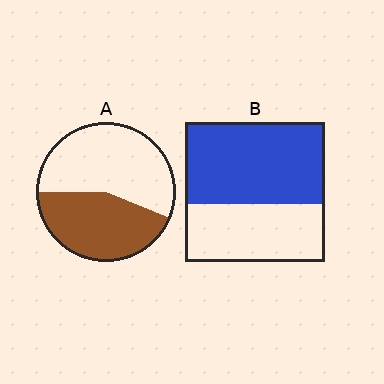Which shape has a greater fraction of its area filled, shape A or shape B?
Shape B.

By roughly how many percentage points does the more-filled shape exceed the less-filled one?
By roughly 15 percentage points (B over A).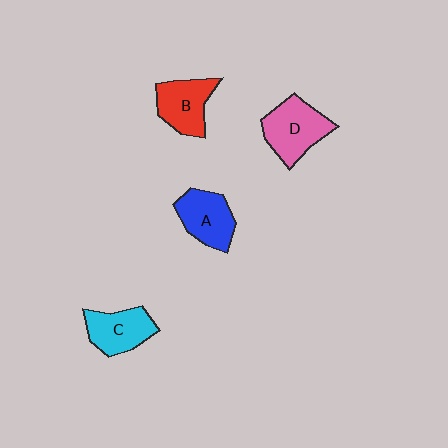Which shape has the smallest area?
Shape C (cyan).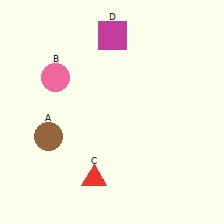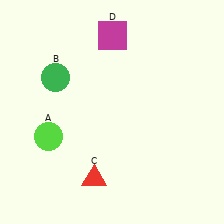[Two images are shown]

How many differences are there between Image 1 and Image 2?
There are 2 differences between the two images.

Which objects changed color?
A changed from brown to lime. B changed from pink to green.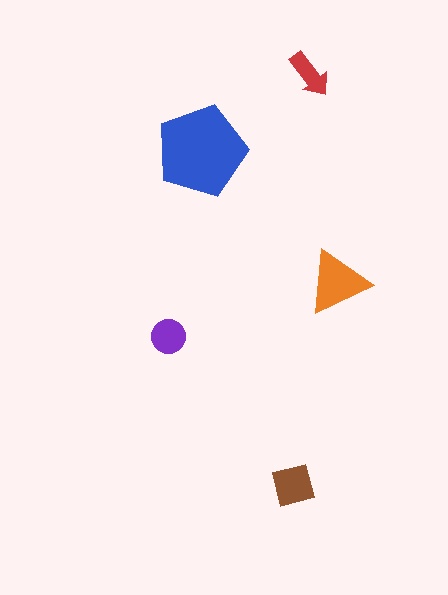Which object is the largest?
The blue pentagon.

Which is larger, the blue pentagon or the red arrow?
The blue pentagon.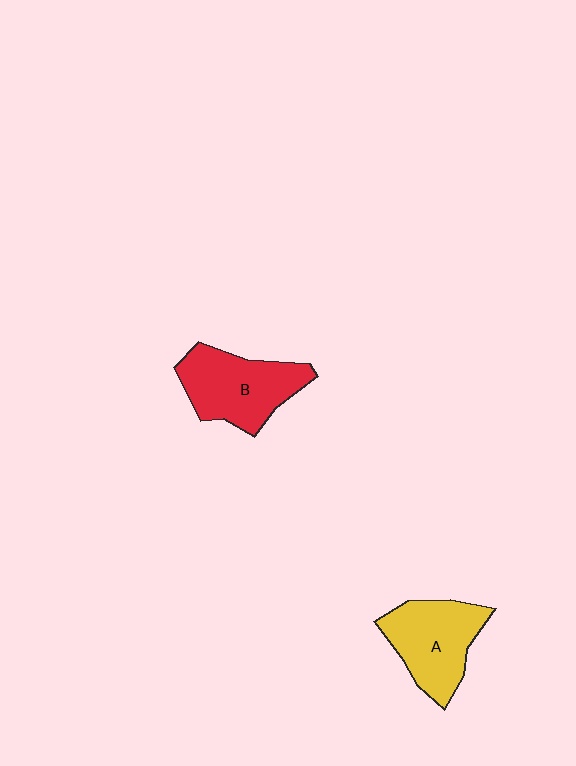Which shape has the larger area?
Shape B (red).